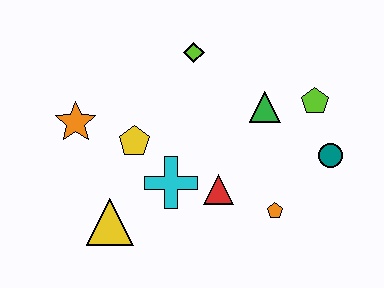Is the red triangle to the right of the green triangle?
No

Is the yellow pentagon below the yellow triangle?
No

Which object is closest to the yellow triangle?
The cyan cross is closest to the yellow triangle.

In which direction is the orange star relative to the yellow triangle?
The orange star is above the yellow triangle.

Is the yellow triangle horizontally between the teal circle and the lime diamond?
No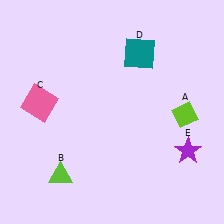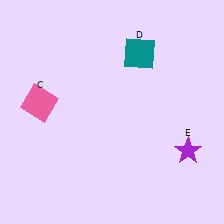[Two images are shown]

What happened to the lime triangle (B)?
The lime triangle (B) was removed in Image 2. It was in the bottom-left area of Image 1.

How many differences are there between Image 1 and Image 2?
There are 2 differences between the two images.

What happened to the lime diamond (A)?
The lime diamond (A) was removed in Image 2. It was in the bottom-right area of Image 1.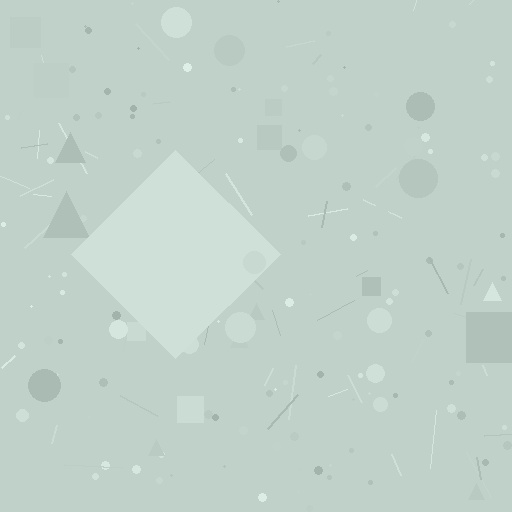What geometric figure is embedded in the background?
A diamond is embedded in the background.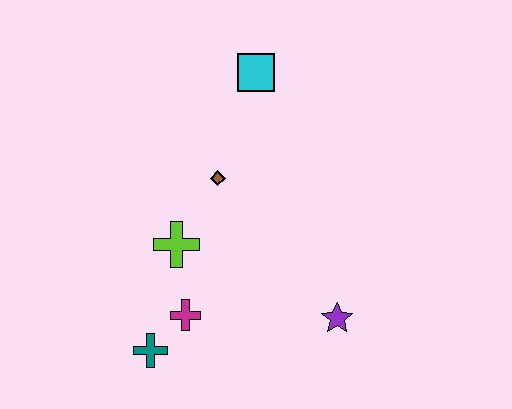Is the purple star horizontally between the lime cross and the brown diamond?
No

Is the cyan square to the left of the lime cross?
No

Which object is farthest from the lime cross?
The cyan square is farthest from the lime cross.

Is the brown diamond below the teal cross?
No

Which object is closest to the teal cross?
The magenta cross is closest to the teal cross.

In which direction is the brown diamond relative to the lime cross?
The brown diamond is above the lime cross.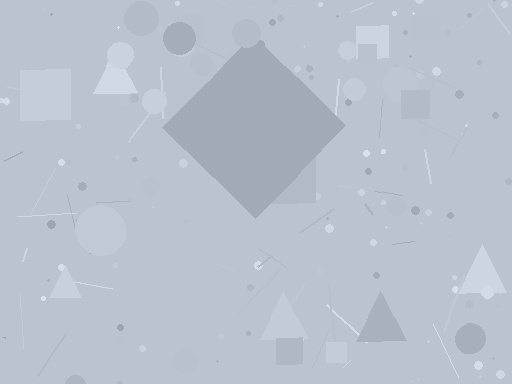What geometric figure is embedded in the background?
A diamond is embedded in the background.